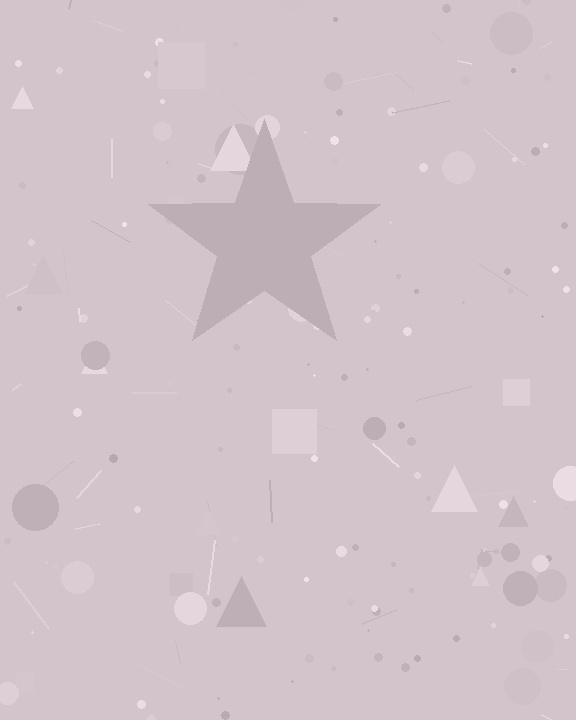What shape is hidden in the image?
A star is hidden in the image.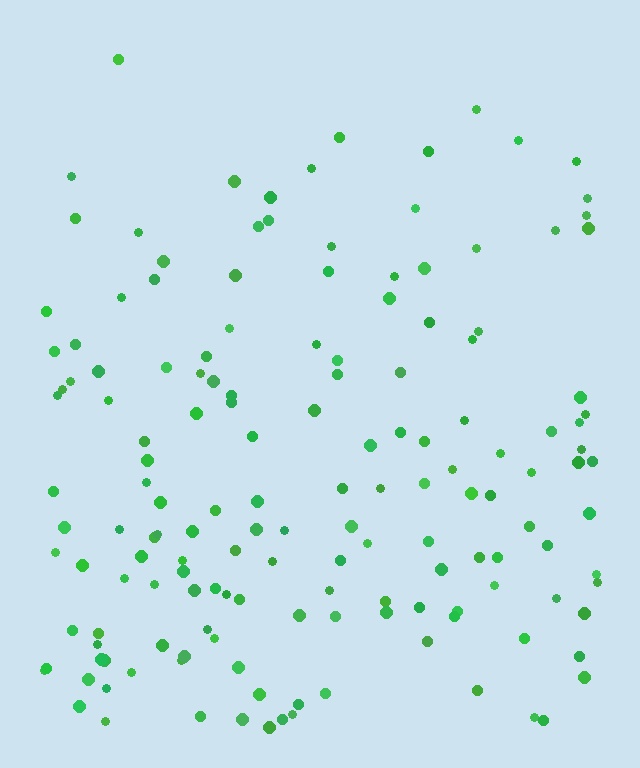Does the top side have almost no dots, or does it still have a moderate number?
Still a moderate number, just noticeably fewer than the bottom.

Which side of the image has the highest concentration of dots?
The bottom.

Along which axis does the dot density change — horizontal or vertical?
Vertical.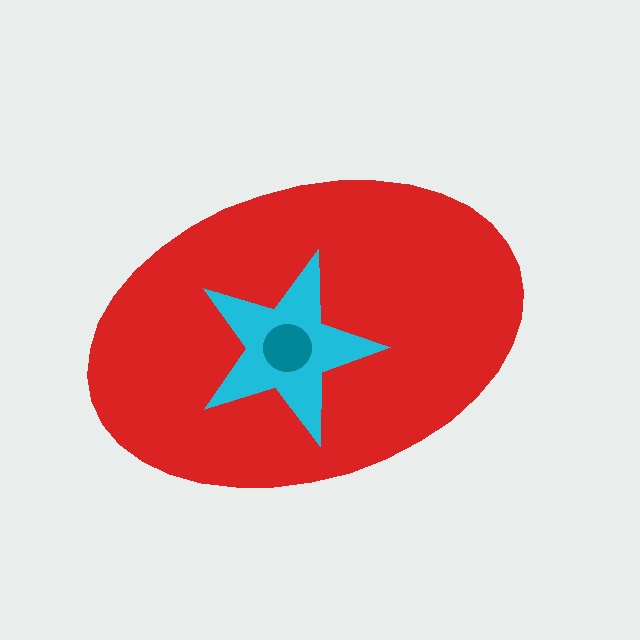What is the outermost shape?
The red ellipse.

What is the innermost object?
The teal circle.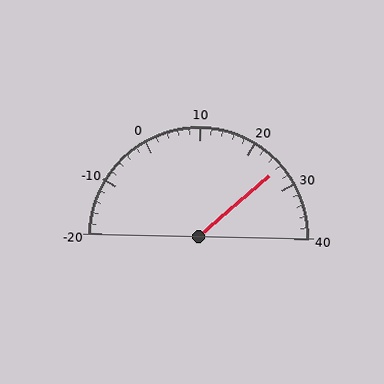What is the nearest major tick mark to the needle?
The nearest major tick mark is 30.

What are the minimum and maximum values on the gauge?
The gauge ranges from -20 to 40.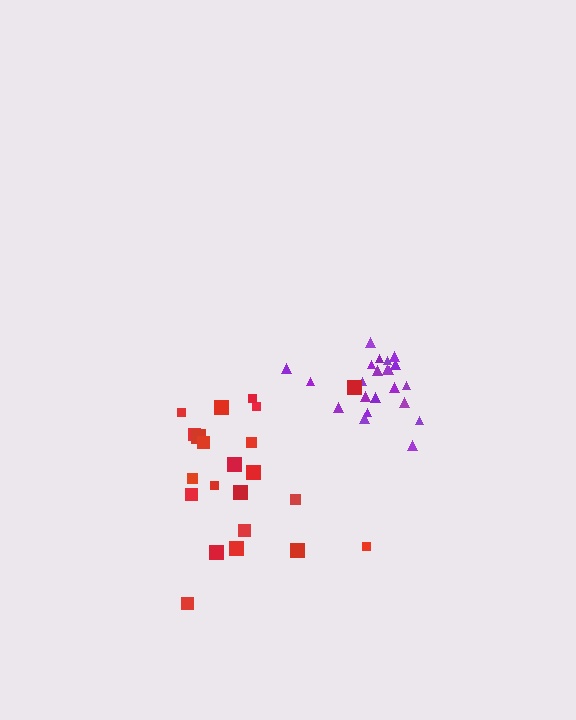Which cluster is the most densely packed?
Purple.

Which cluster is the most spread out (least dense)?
Red.